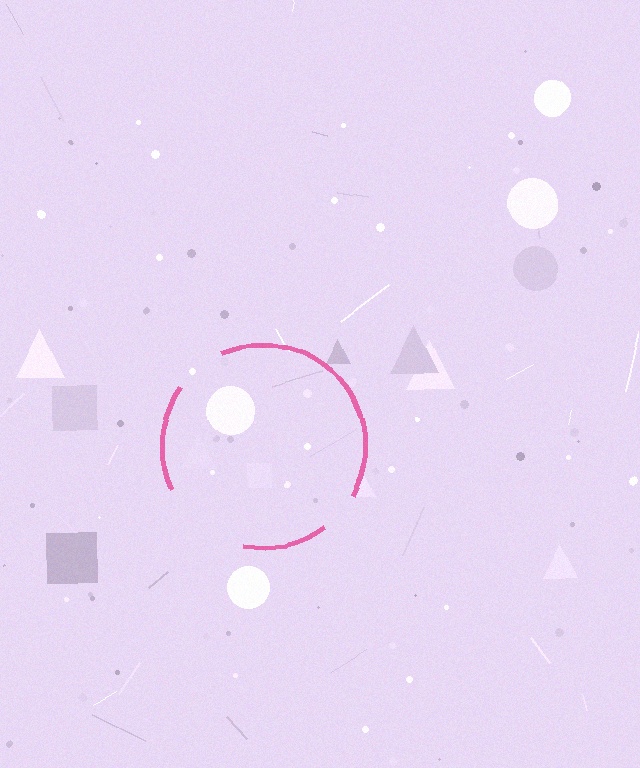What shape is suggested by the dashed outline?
The dashed outline suggests a circle.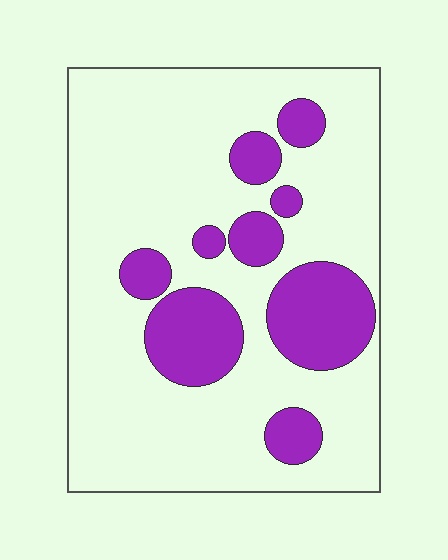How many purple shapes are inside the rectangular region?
9.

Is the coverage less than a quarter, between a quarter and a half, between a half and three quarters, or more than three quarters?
Less than a quarter.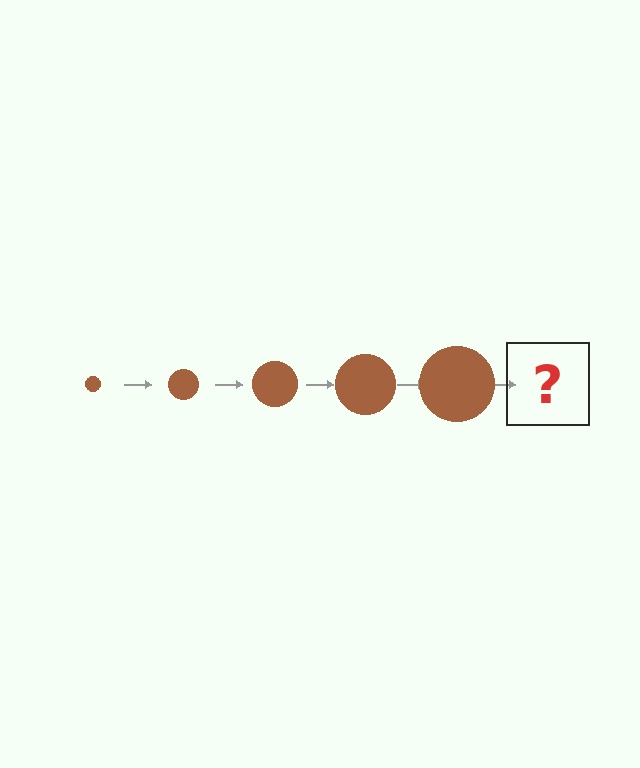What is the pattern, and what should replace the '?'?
The pattern is that the circle gets progressively larger each step. The '?' should be a brown circle, larger than the previous one.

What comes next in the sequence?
The next element should be a brown circle, larger than the previous one.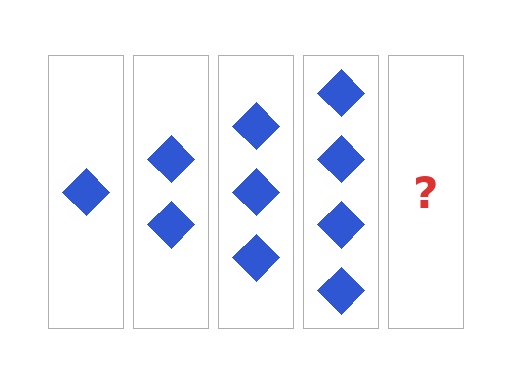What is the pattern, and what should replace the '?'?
The pattern is that each step adds one more diamond. The '?' should be 5 diamonds.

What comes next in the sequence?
The next element should be 5 diamonds.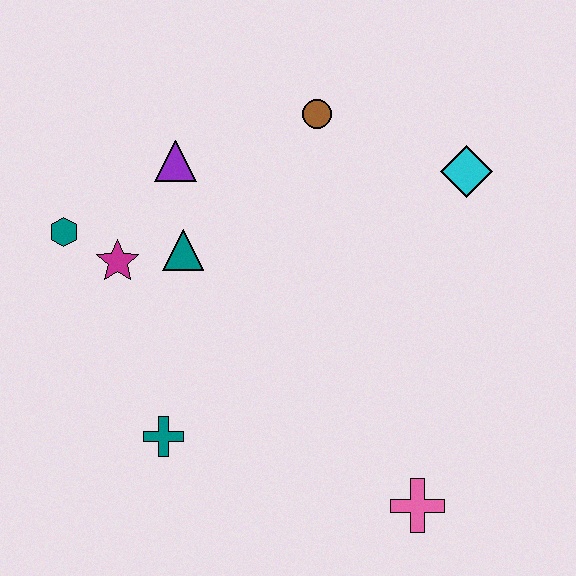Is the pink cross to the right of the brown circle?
Yes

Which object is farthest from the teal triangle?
The pink cross is farthest from the teal triangle.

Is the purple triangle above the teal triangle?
Yes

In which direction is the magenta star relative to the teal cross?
The magenta star is above the teal cross.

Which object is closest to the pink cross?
The teal cross is closest to the pink cross.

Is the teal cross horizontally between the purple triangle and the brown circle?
No